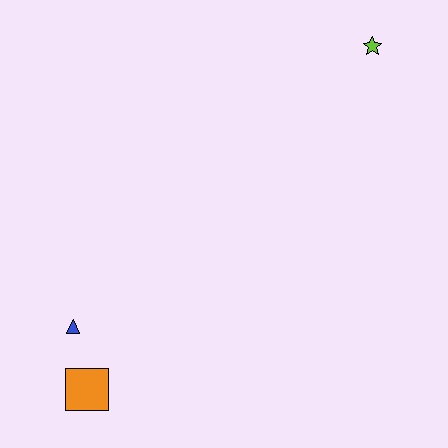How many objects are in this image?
There are 3 objects.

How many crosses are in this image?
There are no crosses.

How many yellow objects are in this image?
There are no yellow objects.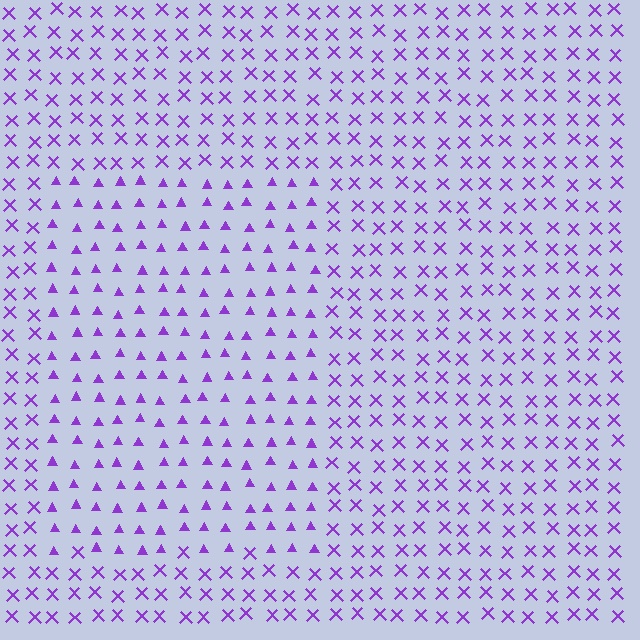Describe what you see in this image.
The image is filled with small purple elements arranged in a uniform grid. A rectangle-shaped region contains triangles, while the surrounding area contains X marks. The boundary is defined purely by the change in element shape.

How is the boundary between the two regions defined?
The boundary is defined by a change in element shape: triangles inside vs. X marks outside. All elements share the same color and spacing.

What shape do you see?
I see a rectangle.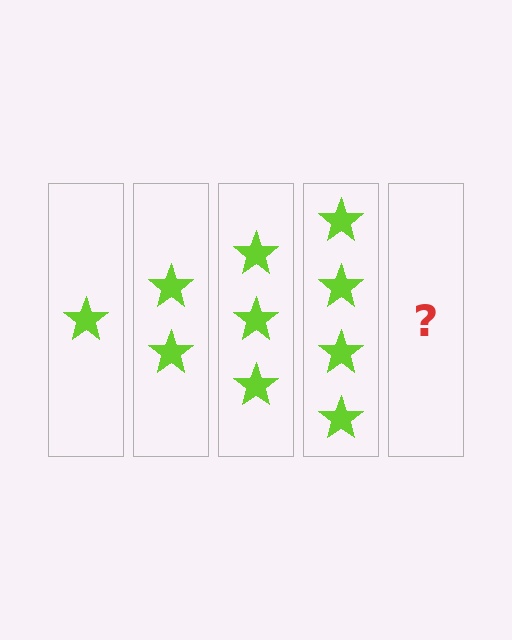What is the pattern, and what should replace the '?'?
The pattern is that each step adds one more star. The '?' should be 5 stars.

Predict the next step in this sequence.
The next step is 5 stars.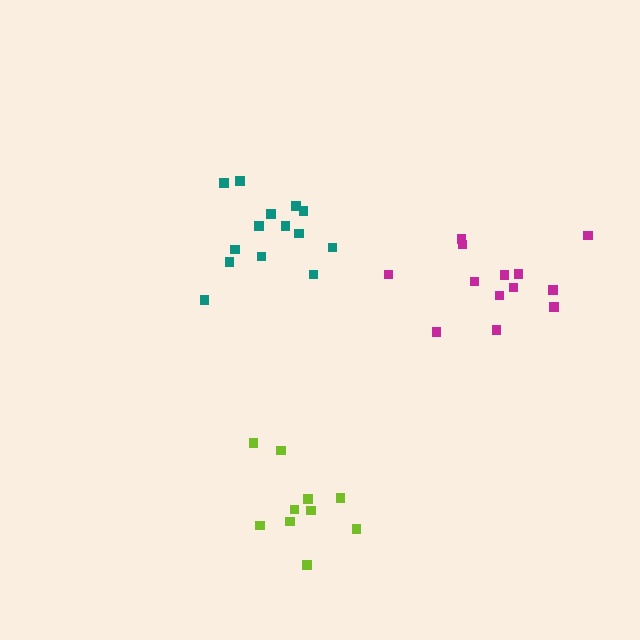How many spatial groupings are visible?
There are 3 spatial groupings.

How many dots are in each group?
Group 1: 13 dots, Group 2: 10 dots, Group 3: 14 dots (37 total).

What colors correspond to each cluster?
The clusters are colored: magenta, lime, teal.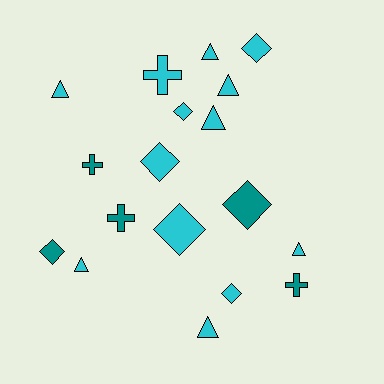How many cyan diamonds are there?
There are 5 cyan diamonds.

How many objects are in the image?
There are 18 objects.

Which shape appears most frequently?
Triangle, with 7 objects.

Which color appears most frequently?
Cyan, with 13 objects.